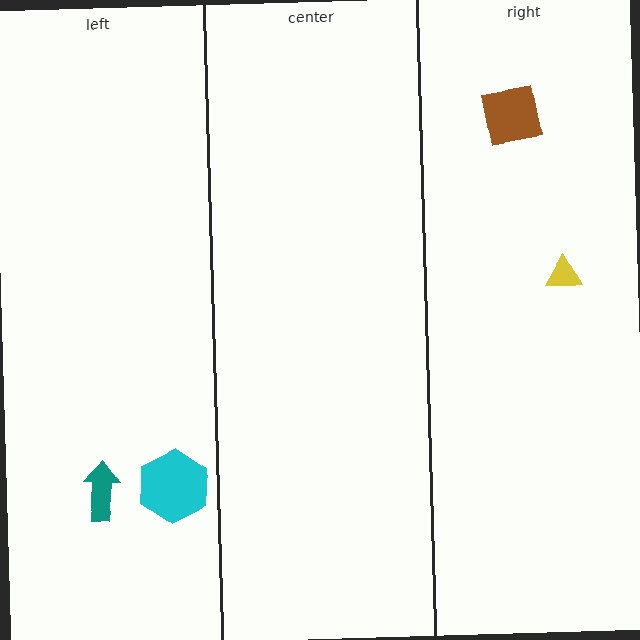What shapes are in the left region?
The teal arrow, the cyan hexagon.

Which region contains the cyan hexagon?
The left region.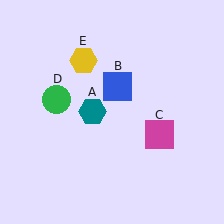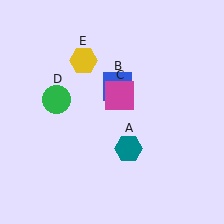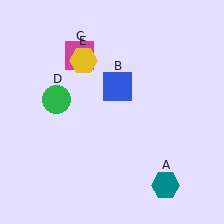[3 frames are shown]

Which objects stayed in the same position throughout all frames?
Blue square (object B) and green circle (object D) and yellow hexagon (object E) remained stationary.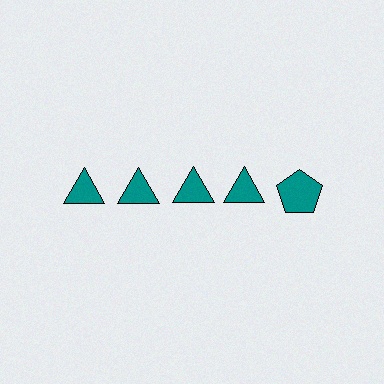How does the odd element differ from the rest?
It has a different shape: pentagon instead of triangle.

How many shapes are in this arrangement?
There are 5 shapes arranged in a grid pattern.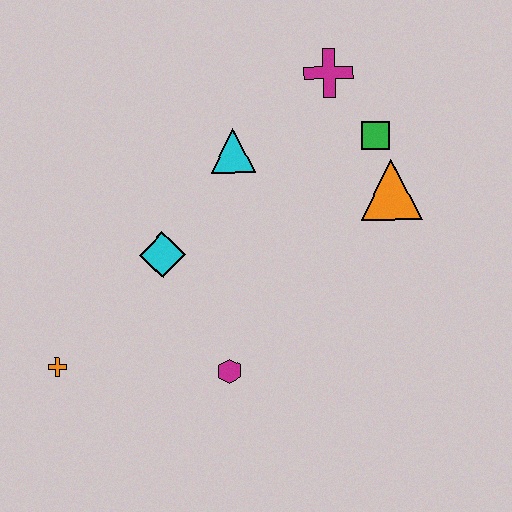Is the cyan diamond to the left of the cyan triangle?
Yes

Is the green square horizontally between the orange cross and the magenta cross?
No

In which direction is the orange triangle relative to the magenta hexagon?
The orange triangle is above the magenta hexagon.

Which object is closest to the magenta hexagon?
The cyan diamond is closest to the magenta hexagon.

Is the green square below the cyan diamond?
No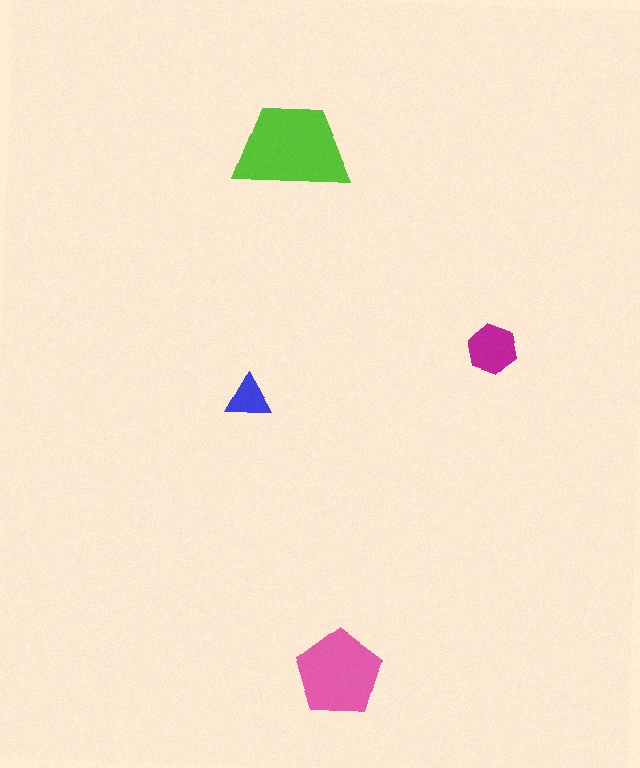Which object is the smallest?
The blue triangle.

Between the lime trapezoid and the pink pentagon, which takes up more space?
The lime trapezoid.